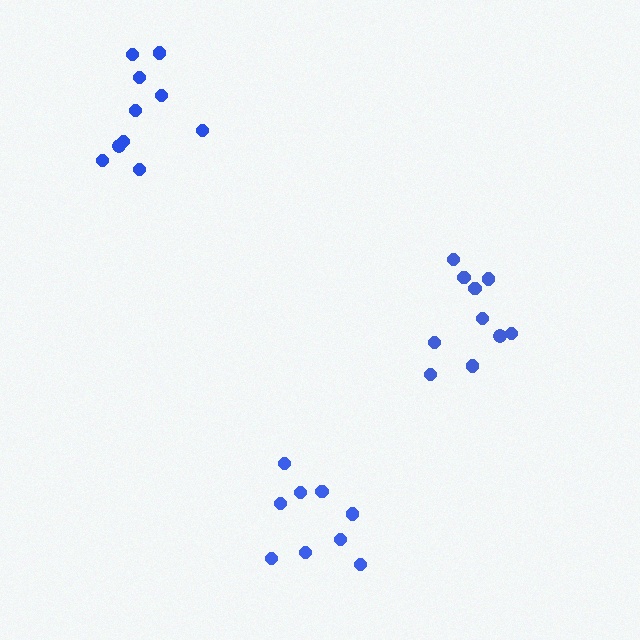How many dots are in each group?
Group 1: 10 dots, Group 2: 10 dots, Group 3: 9 dots (29 total).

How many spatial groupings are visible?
There are 3 spatial groupings.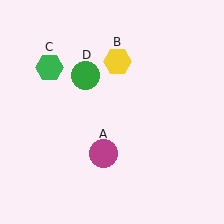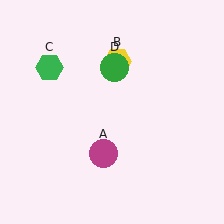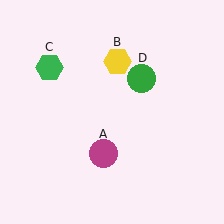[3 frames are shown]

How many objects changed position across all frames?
1 object changed position: green circle (object D).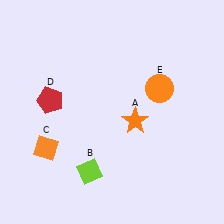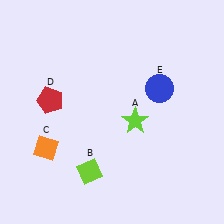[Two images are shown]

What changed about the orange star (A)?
In Image 1, A is orange. In Image 2, it changed to lime.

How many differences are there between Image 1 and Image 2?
There are 2 differences between the two images.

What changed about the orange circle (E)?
In Image 1, E is orange. In Image 2, it changed to blue.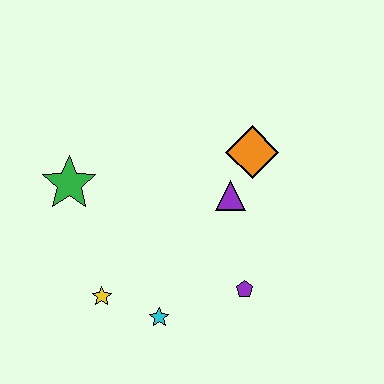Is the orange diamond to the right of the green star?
Yes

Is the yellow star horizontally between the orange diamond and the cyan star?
No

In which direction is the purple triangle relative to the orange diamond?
The purple triangle is below the orange diamond.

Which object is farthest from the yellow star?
The orange diamond is farthest from the yellow star.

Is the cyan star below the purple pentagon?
Yes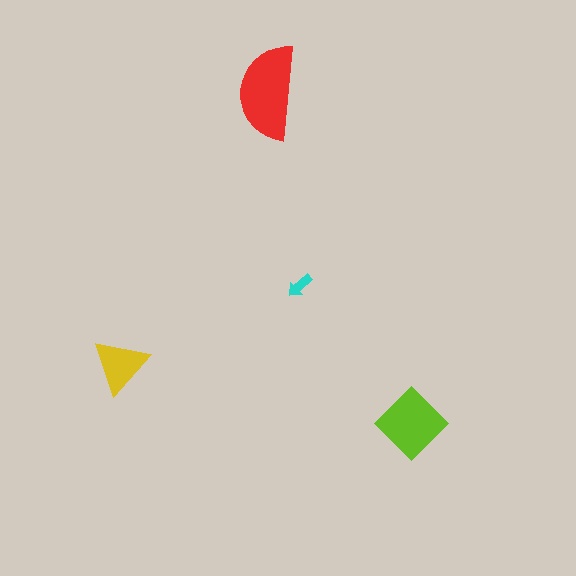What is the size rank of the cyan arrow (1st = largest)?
4th.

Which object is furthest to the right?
The lime diamond is rightmost.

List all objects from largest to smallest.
The red semicircle, the lime diamond, the yellow triangle, the cyan arrow.